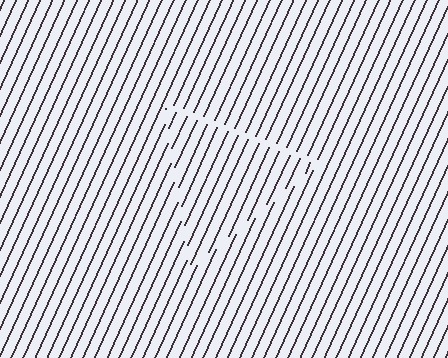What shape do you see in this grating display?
An illusory triangle. The interior of the shape contains the same grating, shifted by half a period — the contour is defined by the phase discontinuity where line-ends from the inner and outer gratings abut.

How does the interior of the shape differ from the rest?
The interior of the shape contains the same grating, shifted by half a period — the contour is defined by the phase discontinuity where line-ends from the inner and outer gratings abut.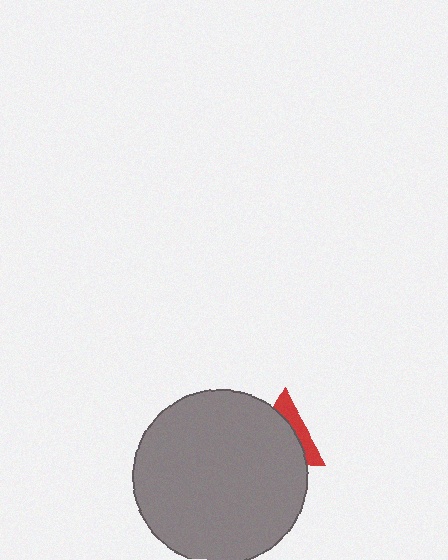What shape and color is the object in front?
The object in front is a gray circle.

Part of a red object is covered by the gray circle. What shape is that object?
It is a triangle.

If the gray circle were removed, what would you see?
You would see the complete red triangle.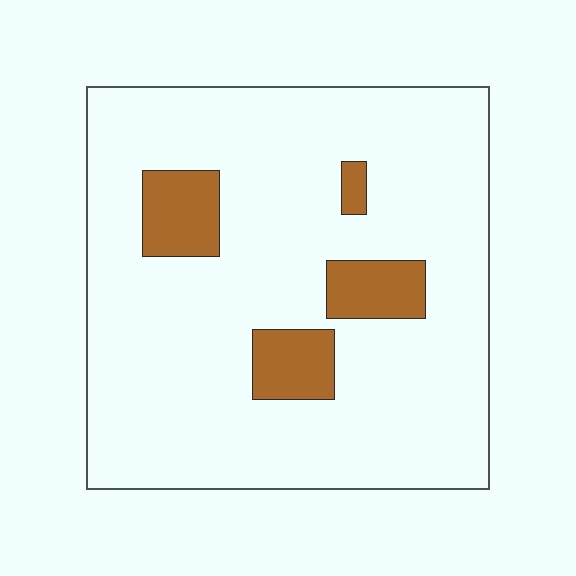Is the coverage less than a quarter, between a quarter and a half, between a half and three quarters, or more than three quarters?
Less than a quarter.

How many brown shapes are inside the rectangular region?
4.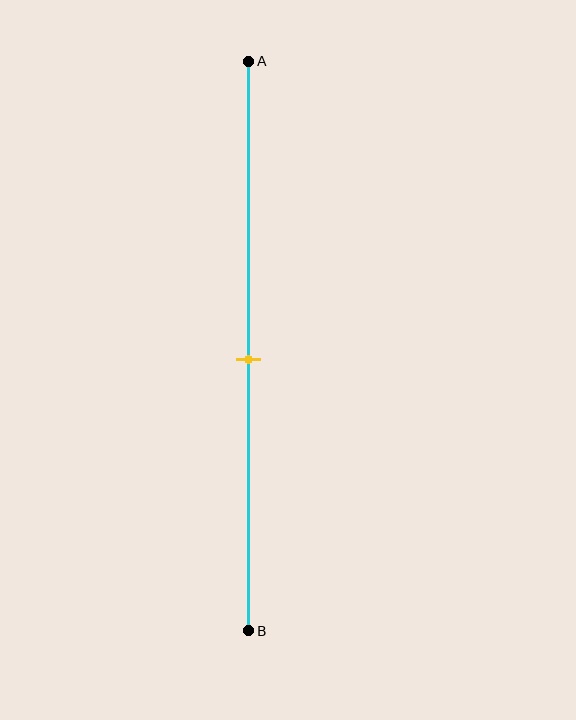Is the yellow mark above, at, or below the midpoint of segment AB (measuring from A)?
The yellow mark is approximately at the midpoint of segment AB.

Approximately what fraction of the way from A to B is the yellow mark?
The yellow mark is approximately 50% of the way from A to B.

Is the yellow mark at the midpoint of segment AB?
Yes, the mark is approximately at the midpoint.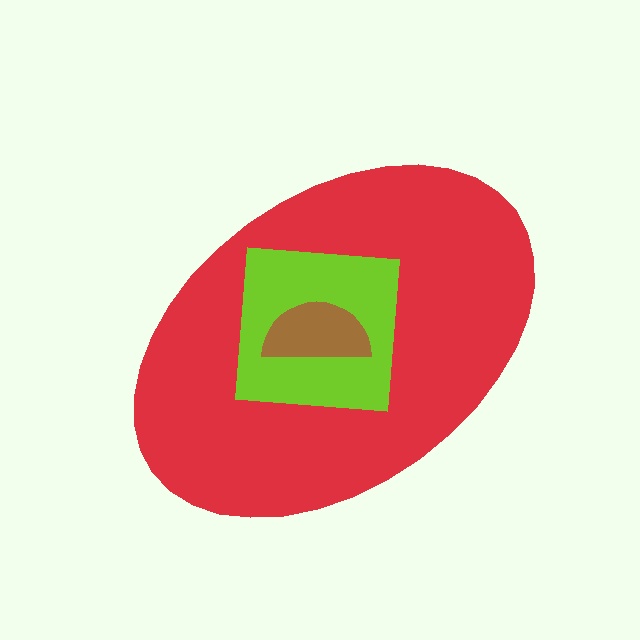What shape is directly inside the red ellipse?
The lime square.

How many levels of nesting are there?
3.